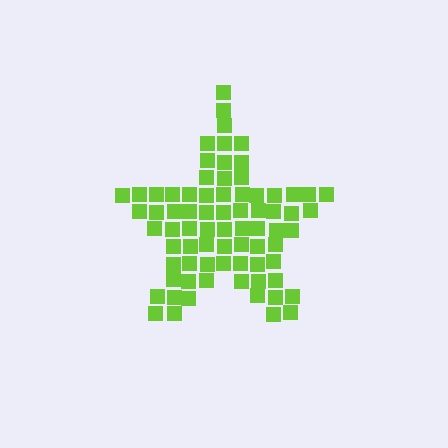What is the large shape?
The large shape is a star.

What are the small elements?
The small elements are squares.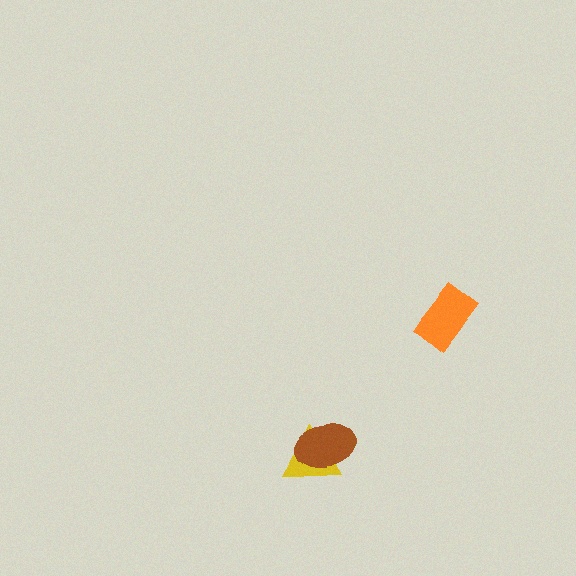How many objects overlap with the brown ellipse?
1 object overlaps with the brown ellipse.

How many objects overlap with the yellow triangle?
1 object overlaps with the yellow triangle.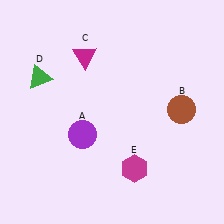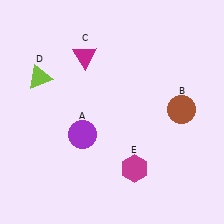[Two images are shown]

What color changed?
The triangle (D) changed from green in Image 1 to lime in Image 2.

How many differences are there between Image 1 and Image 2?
There is 1 difference between the two images.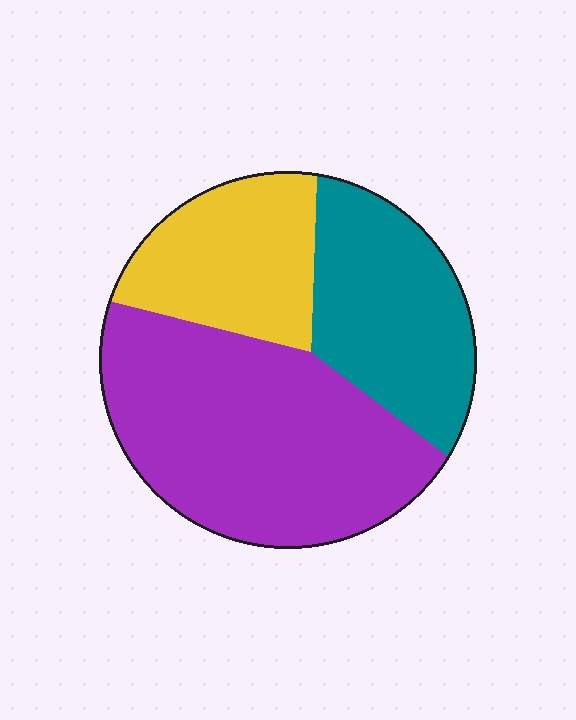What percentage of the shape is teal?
Teal covers around 30% of the shape.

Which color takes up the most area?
Purple, at roughly 50%.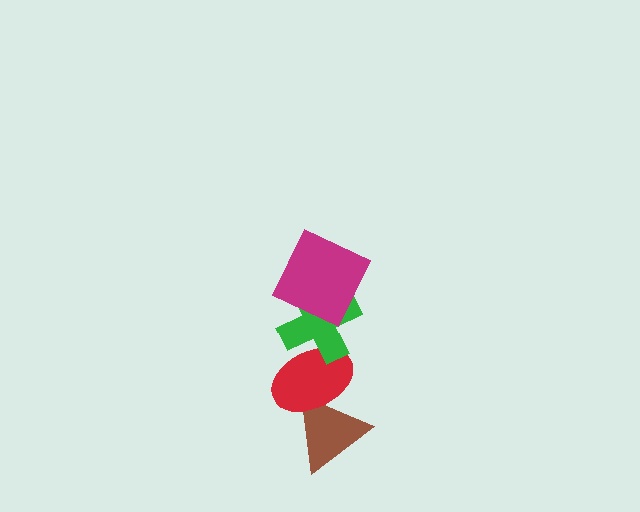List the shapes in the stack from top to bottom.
From top to bottom: the magenta square, the green cross, the red ellipse, the brown triangle.